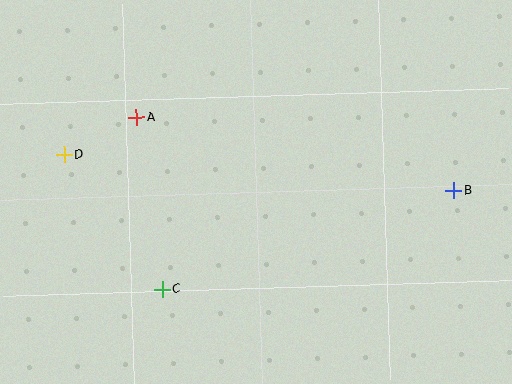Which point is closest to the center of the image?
Point C at (162, 289) is closest to the center.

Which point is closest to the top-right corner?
Point B is closest to the top-right corner.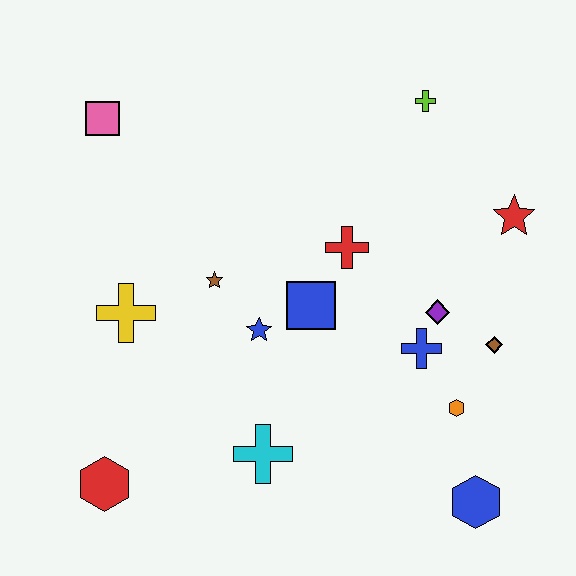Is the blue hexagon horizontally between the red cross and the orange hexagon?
No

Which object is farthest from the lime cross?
The red hexagon is farthest from the lime cross.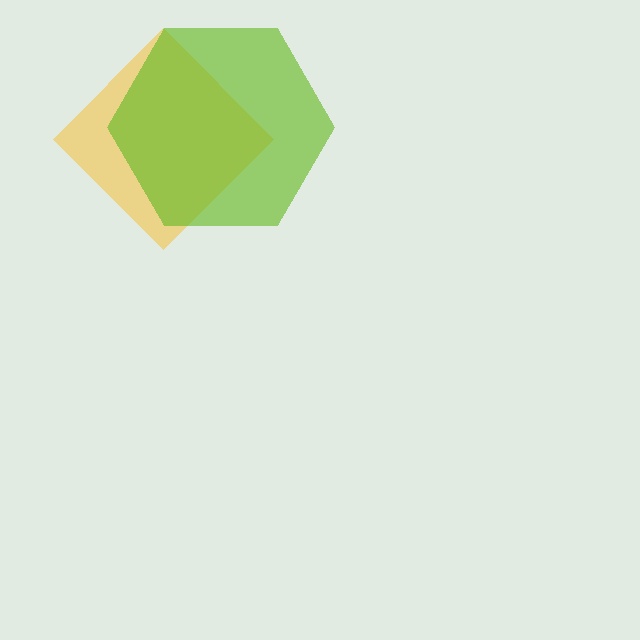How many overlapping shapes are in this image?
There are 2 overlapping shapes in the image.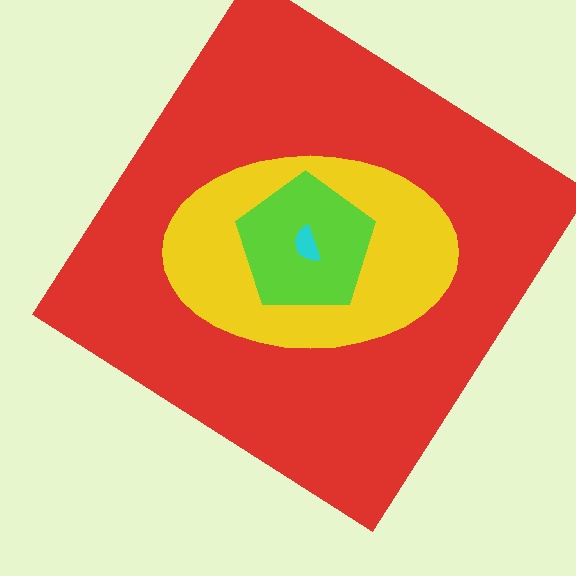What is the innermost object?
The cyan semicircle.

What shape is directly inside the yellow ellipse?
The lime pentagon.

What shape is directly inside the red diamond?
The yellow ellipse.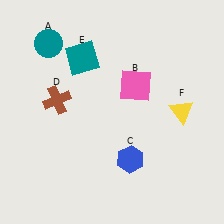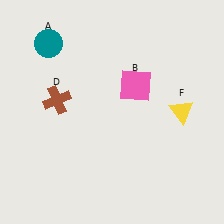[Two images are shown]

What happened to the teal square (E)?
The teal square (E) was removed in Image 2. It was in the top-left area of Image 1.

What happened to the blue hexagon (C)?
The blue hexagon (C) was removed in Image 2. It was in the bottom-right area of Image 1.